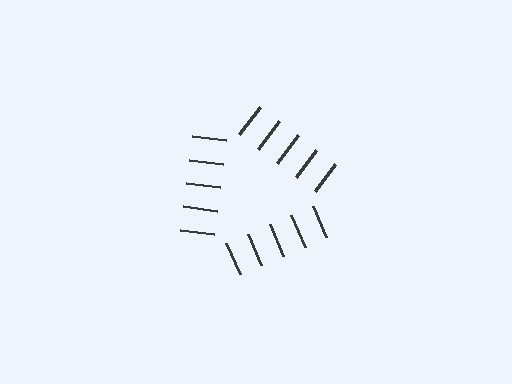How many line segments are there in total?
15 — 5 along each of the 3 edges.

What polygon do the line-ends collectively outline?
An illusory triangle — the line segments terminate on its edges but no continuous stroke is drawn.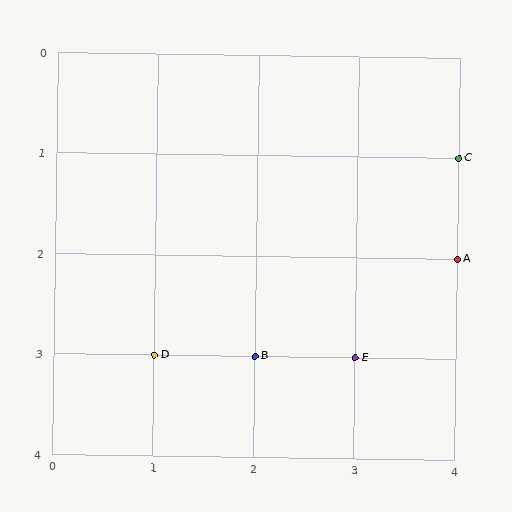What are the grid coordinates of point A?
Point A is at grid coordinates (4, 2).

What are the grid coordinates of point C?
Point C is at grid coordinates (4, 1).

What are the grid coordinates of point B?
Point B is at grid coordinates (2, 3).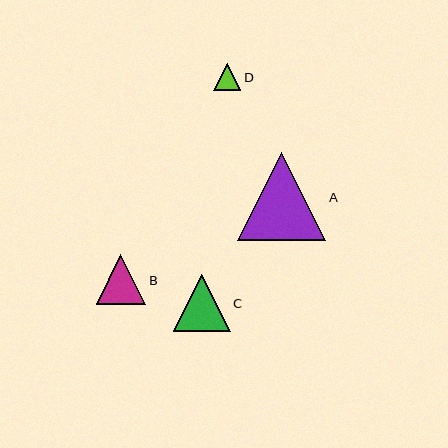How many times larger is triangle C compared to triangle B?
Triangle C is approximately 1.1 times the size of triangle B.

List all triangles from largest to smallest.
From largest to smallest: A, C, B, D.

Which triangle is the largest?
Triangle A is the largest with a size of approximately 88 pixels.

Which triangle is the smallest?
Triangle D is the smallest with a size of approximately 27 pixels.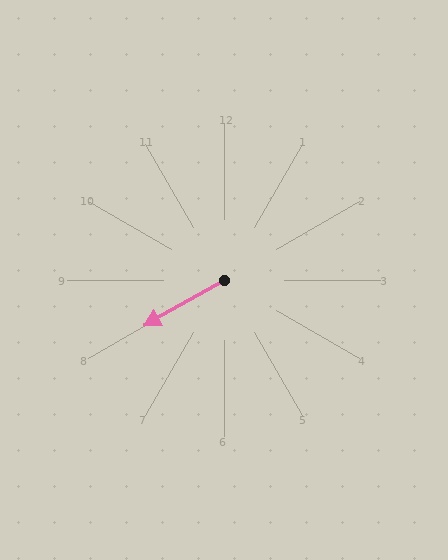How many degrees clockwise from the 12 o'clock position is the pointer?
Approximately 240 degrees.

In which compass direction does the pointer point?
Southwest.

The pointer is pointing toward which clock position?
Roughly 8 o'clock.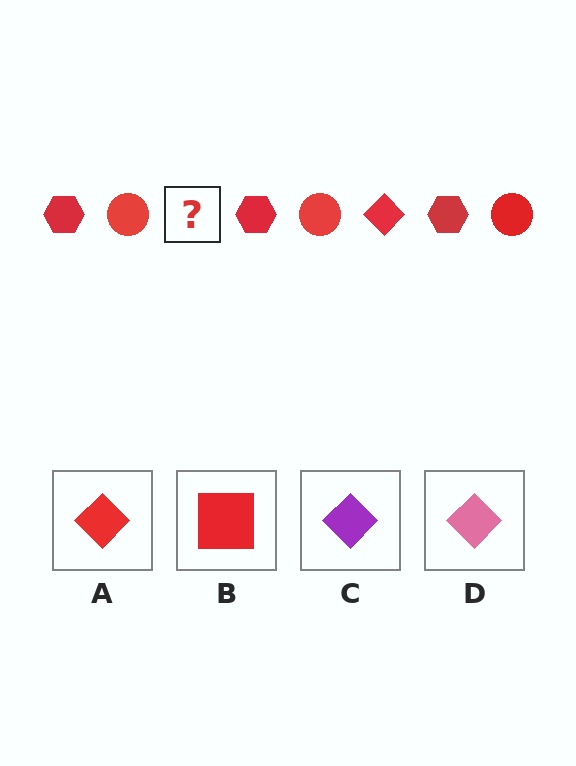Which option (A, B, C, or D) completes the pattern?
A.